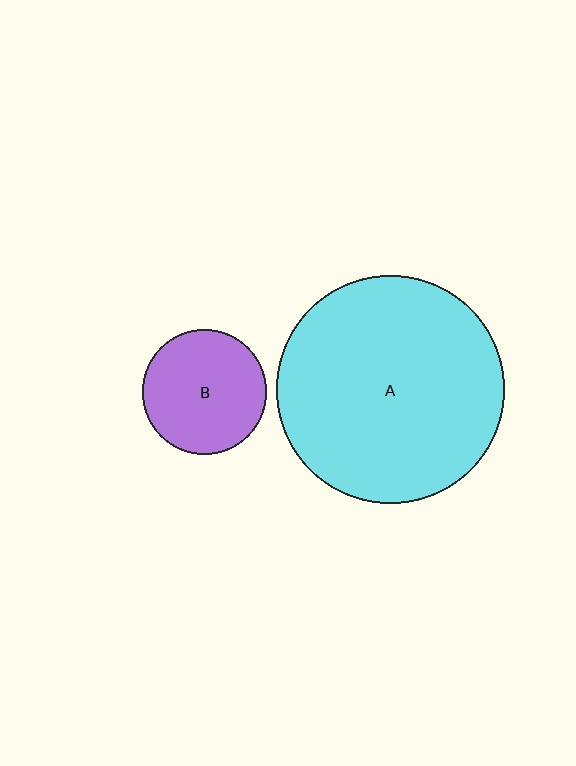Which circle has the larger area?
Circle A (cyan).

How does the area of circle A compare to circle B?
Approximately 3.4 times.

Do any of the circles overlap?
No, none of the circles overlap.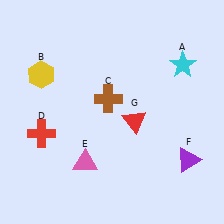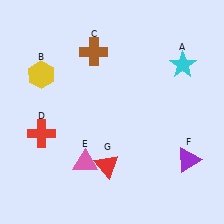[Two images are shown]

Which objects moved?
The objects that moved are: the brown cross (C), the red triangle (G).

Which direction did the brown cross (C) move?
The brown cross (C) moved up.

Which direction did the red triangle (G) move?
The red triangle (G) moved down.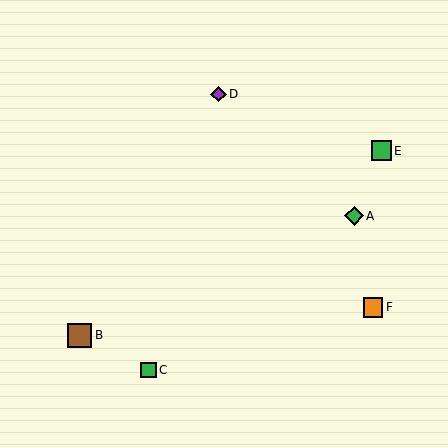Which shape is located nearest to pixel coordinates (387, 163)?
The green square (labeled E) at (381, 151) is nearest to that location.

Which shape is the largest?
The brown square (labeled B) is the largest.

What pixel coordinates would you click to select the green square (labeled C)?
Click at (149, 370) to select the green square C.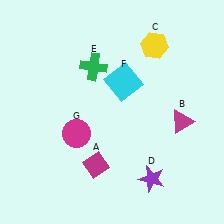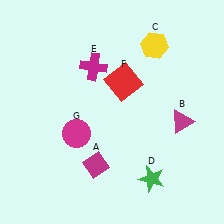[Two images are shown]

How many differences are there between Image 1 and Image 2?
There are 3 differences between the two images.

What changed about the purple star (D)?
In Image 1, D is purple. In Image 2, it changed to green.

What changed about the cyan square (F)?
In Image 1, F is cyan. In Image 2, it changed to red.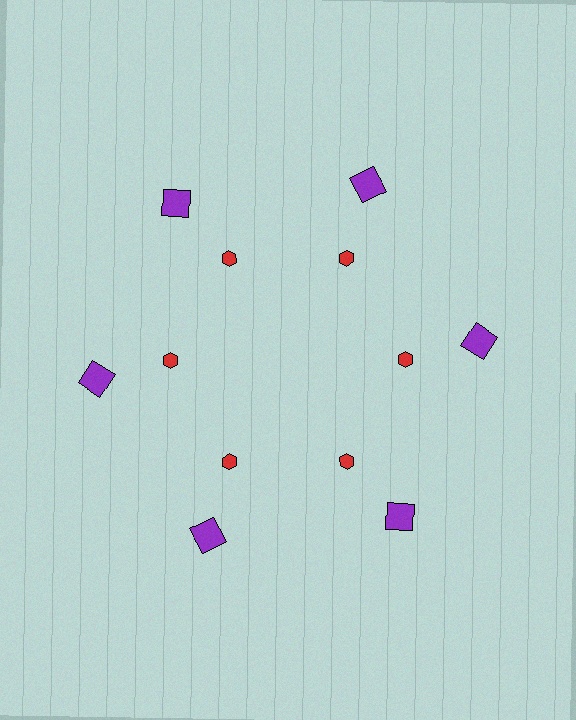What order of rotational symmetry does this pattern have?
This pattern has 6-fold rotational symmetry.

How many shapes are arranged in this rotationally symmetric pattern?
There are 12 shapes, arranged in 6 groups of 2.